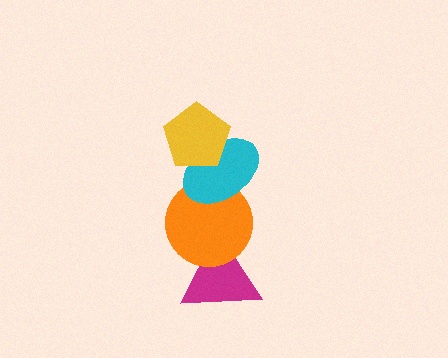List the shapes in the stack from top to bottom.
From top to bottom: the yellow pentagon, the cyan ellipse, the orange circle, the magenta triangle.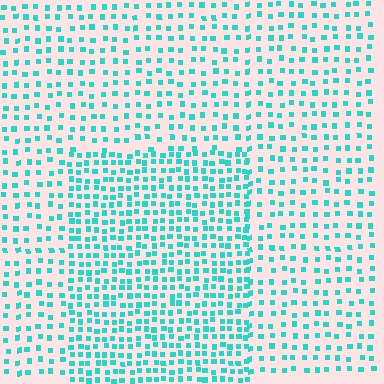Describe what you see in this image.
The image contains small cyan elements arranged at two different densities. A rectangle-shaped region is visible where the elements are more densely packed than the surrounding area.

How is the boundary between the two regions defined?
The boundary is defined by a change in element density (approximately 1.8x ratio). All elements are the same color, size, and shape.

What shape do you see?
I see a rectangle.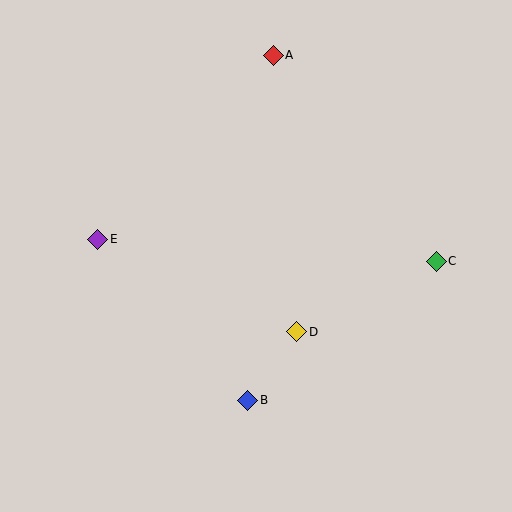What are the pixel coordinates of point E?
Point E is at (98, 239).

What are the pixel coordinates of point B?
Point B is at (248, 400).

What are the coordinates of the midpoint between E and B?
The midpoint between E and B is at (173, 320).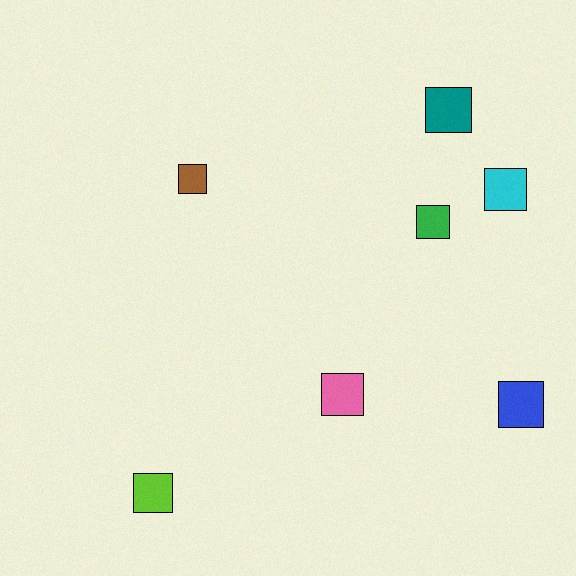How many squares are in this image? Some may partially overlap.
There are 7 squares.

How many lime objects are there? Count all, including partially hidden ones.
There is 1 lime object.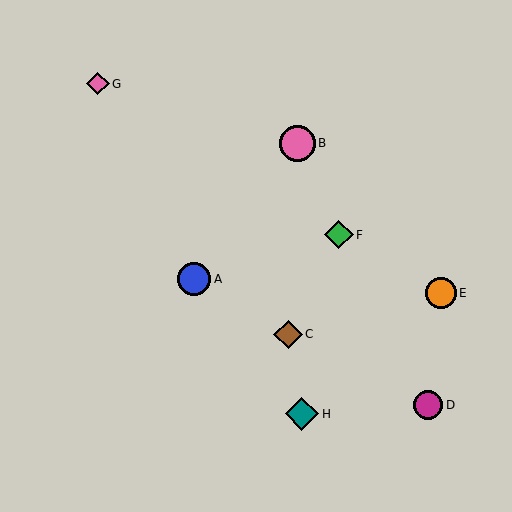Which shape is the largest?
The pink circle (labeled B) is the largest.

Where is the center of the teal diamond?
The center of the teal diamond is at (302, 414).